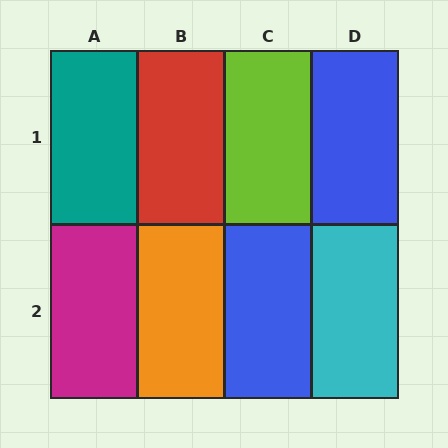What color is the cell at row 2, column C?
Blue.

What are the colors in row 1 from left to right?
Teal, red, lime, blue.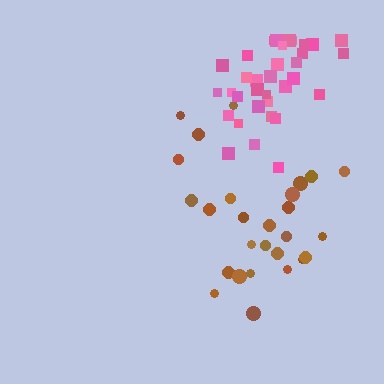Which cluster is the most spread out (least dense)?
Brown.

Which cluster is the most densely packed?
Pink.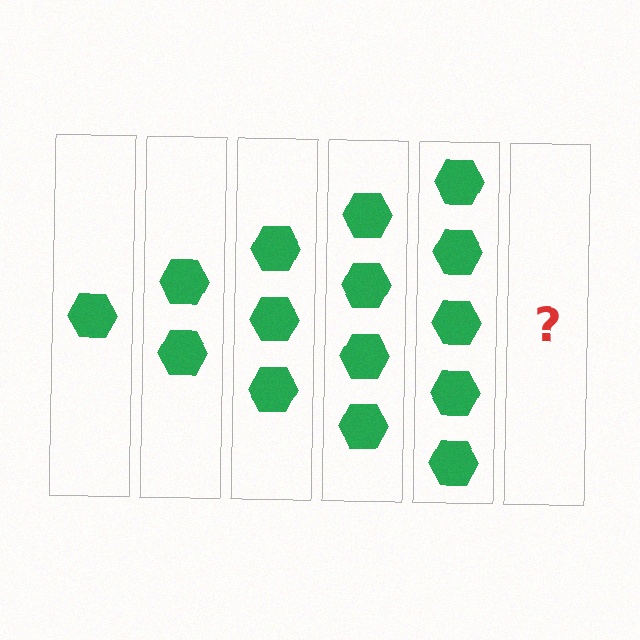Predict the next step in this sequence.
The next step is 6 hexagons.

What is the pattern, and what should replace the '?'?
The pattern is that each step adds one more hexagon. The '?' should be 6 hexagons.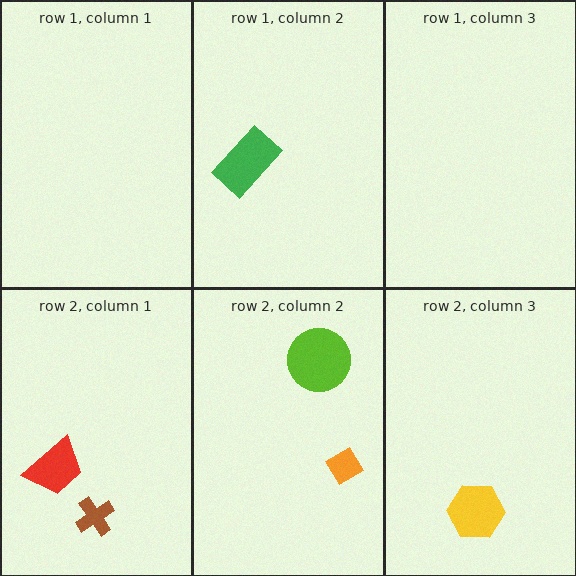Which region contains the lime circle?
The row 2, column 2 region.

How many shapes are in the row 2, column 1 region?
2.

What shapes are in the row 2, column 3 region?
The yellow hexagon.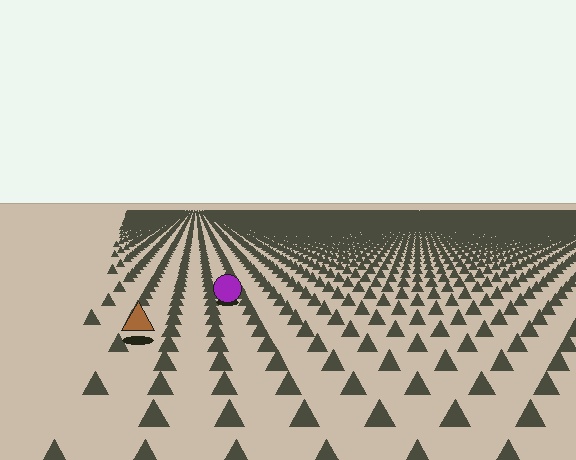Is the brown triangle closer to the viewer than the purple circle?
Yes. The brown triangle is closer — you can tell from the texture gradient: the ground texture is coarser near it.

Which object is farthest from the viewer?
The purple circle is farthest from the viewer. It appears smaller and the ground texture around it is denser.